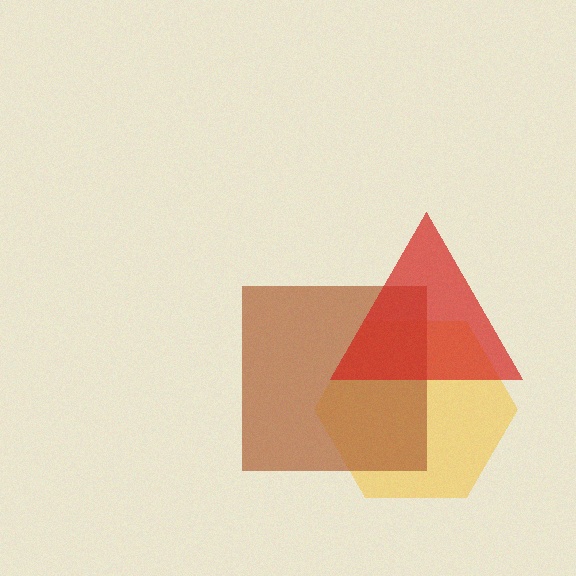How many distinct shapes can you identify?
There are 3 distinct shapes: a yellow hexagon, a brown square, a red triangle.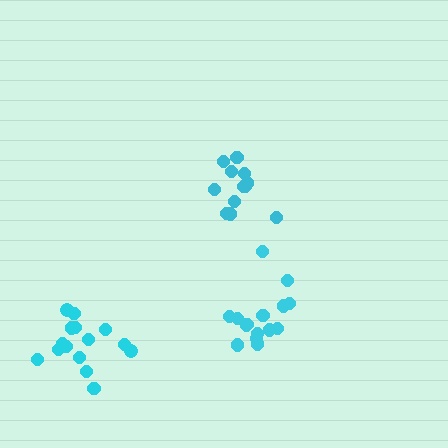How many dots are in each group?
Group 1: 15 dots, Group 2: 12 dots, Group 3: 15 dots (42 total).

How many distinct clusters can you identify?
There are 3 distinct clusters.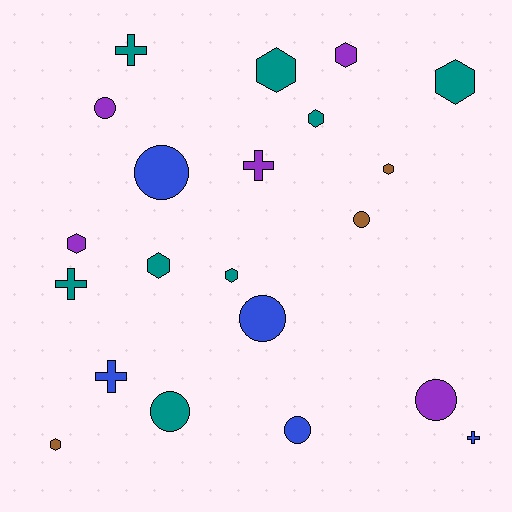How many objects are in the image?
There are 21 objects.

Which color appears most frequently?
Teal, with 8 objects.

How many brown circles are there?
There is 1 brown circle.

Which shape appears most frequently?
Hexagon, with 9 objects.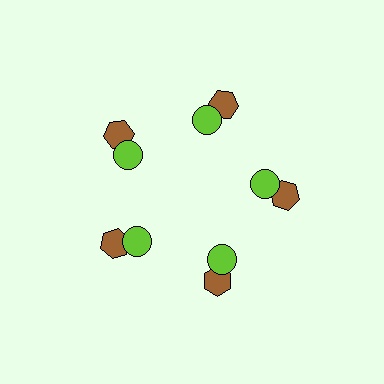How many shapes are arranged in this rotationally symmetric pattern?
There are 10 shapes, arranged in 5 groups of 2.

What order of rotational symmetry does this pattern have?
This pattern has 5-fold rotational symmetry.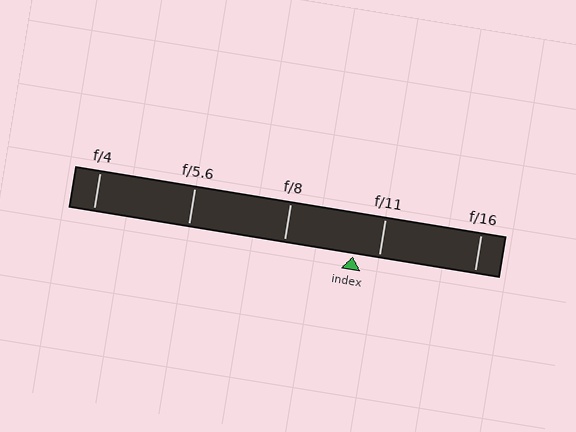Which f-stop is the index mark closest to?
The index mark is closest to f/11.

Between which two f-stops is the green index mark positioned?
The index mark is between f/8 and f/11.